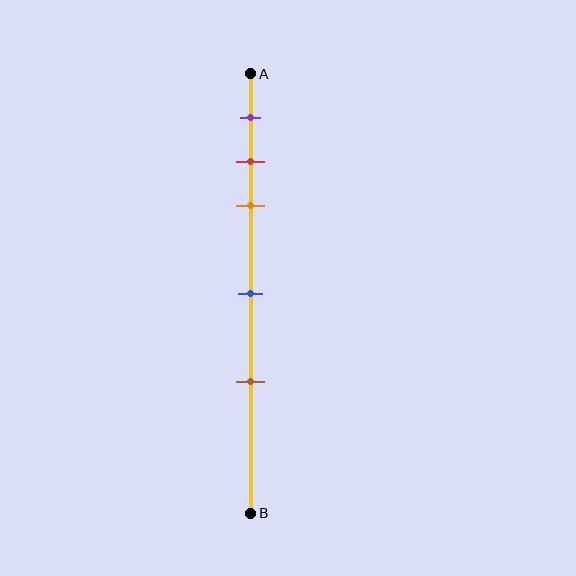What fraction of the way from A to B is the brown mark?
The brown mark is approximately 70% (0.7) of the way from A to B.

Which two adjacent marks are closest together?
The red and orange marks are the closest adjacent pair.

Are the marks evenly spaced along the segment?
No, the marks are not evenly spaced.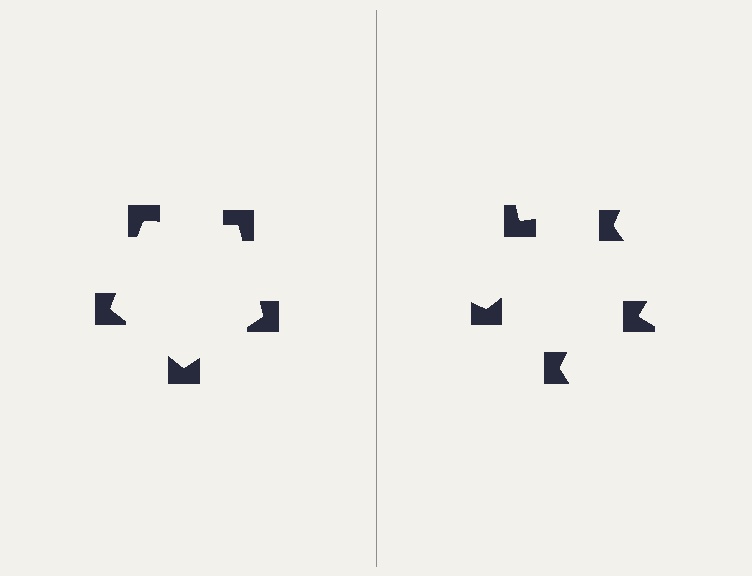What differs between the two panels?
The notched squares are positioned identically on both sides; only the wedge orientations differ. On the left they align to a pentagon; on the right they are misaligned.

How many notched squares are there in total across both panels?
10 — 5 on each side.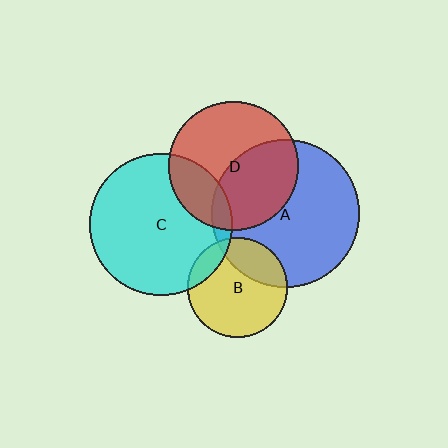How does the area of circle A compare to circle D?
Approximately 1.3 times.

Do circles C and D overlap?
Yes.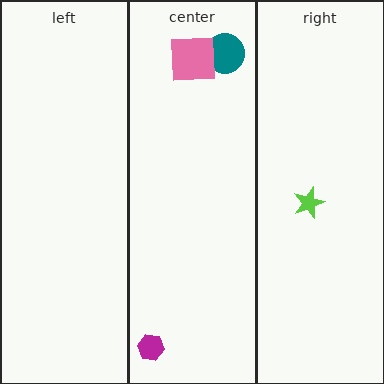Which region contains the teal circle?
The center region.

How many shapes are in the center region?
3.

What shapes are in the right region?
The lime star.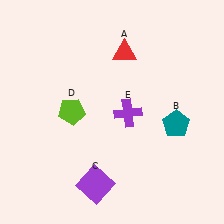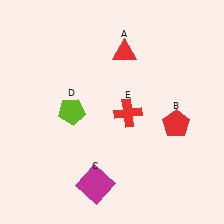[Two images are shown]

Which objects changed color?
B changed from teal to red. C changed from purple to magenta. E changed from purple to red.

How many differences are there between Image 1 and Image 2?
There are 3 differences between the two images.